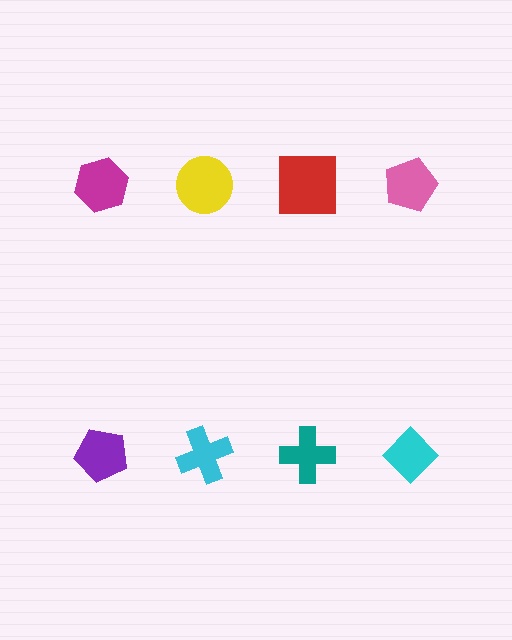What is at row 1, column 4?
A pink pentagon.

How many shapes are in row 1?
4 shapes.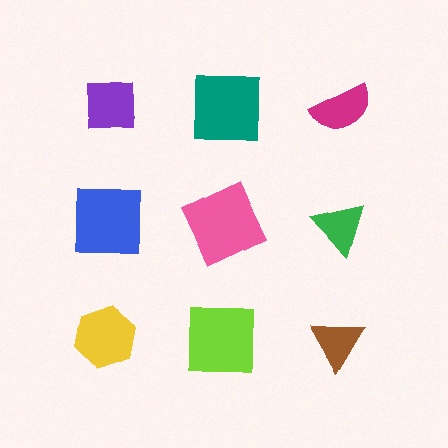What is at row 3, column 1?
A yellow hexagon.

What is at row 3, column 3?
A brown triangle.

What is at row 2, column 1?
A blue square.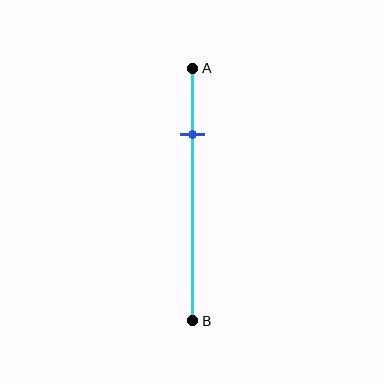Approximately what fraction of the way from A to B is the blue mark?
The blue mark is approximately 25% of the way from A to B.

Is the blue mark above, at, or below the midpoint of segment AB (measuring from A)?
The blue mark is above the midpoint of segment AB.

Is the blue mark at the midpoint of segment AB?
No, the mark is at about 25% from A, not at the 50% midpoint.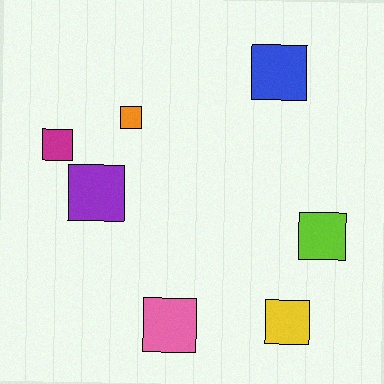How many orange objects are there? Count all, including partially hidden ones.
There is 1 orange object.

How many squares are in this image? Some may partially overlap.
There are 7 squares.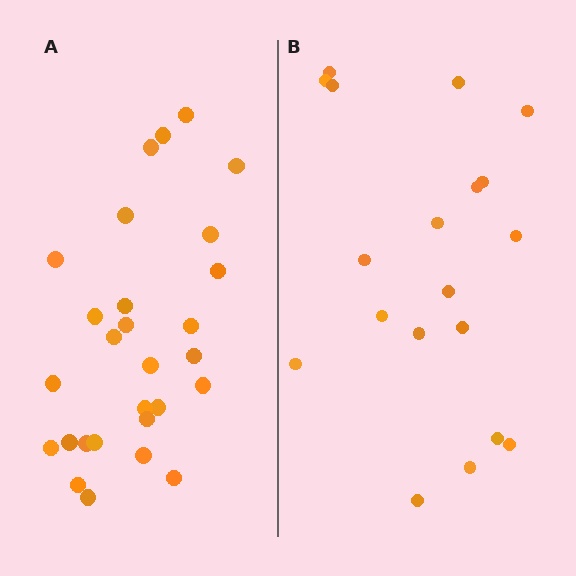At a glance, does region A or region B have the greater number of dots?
Region A (the left region) has more dots.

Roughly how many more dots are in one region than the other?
Region A has roughly 8 or so more dots than region B.